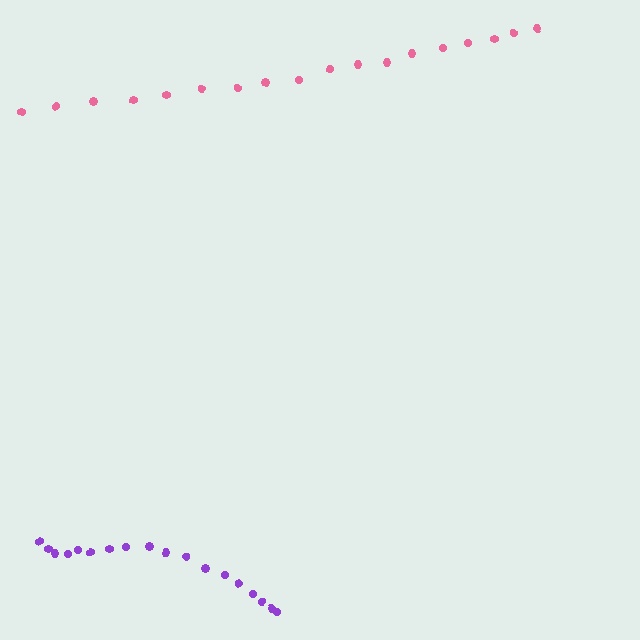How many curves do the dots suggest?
There are 2 distinct paths.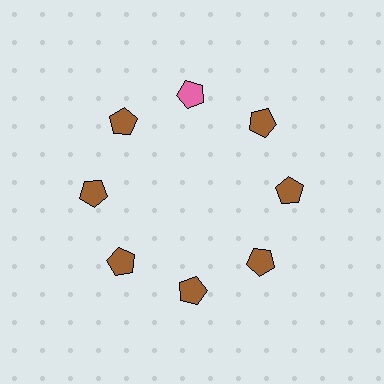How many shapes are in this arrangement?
There are 8 shapes arranged in a ring pattern.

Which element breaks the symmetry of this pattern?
The pink pentagon at roughly the 12 o'clock position breaks the symmetry. All other shapes are brown pentagons.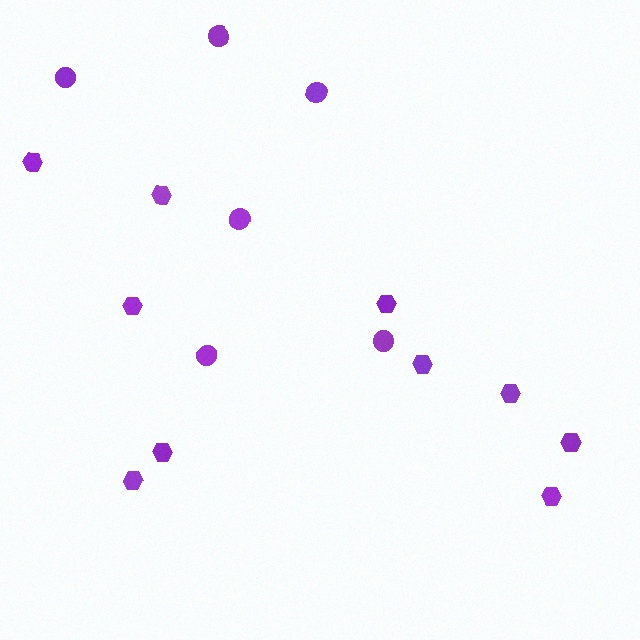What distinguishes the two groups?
There are 2 groups: one group of circles (6) and one group of hexagons (10).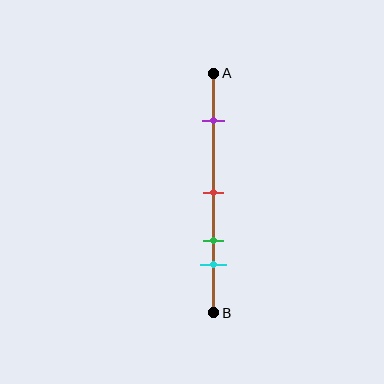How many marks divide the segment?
There are 4 marks dividing the segment.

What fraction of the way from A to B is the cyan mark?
The cyan mark is approximately 80% (0.8) of the way from A to B.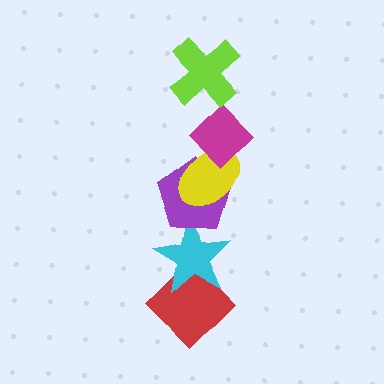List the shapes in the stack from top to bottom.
From top to bottom: the lime cross, the magenta diamond, the yellow ellipse, the purple pentagon, the cyan star, the red diamond.